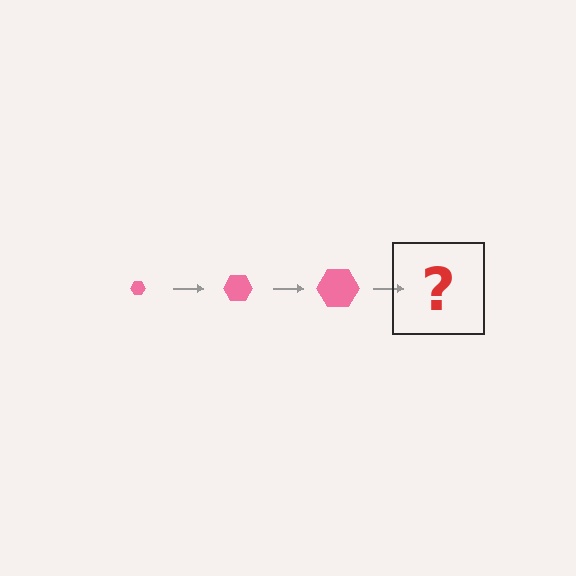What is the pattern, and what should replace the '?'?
The pattern is that the hexagon gets progressively larger each step. The '?' should be a pink hexagon, larger than the previous one.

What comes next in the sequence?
The next element should be a pink hexagon, larger than the previous one.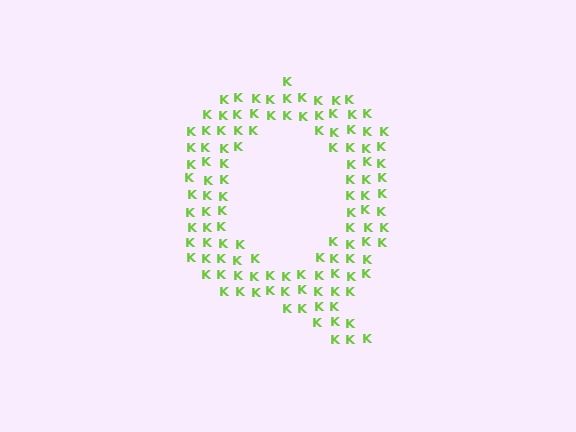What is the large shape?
The large shape is the letter Q.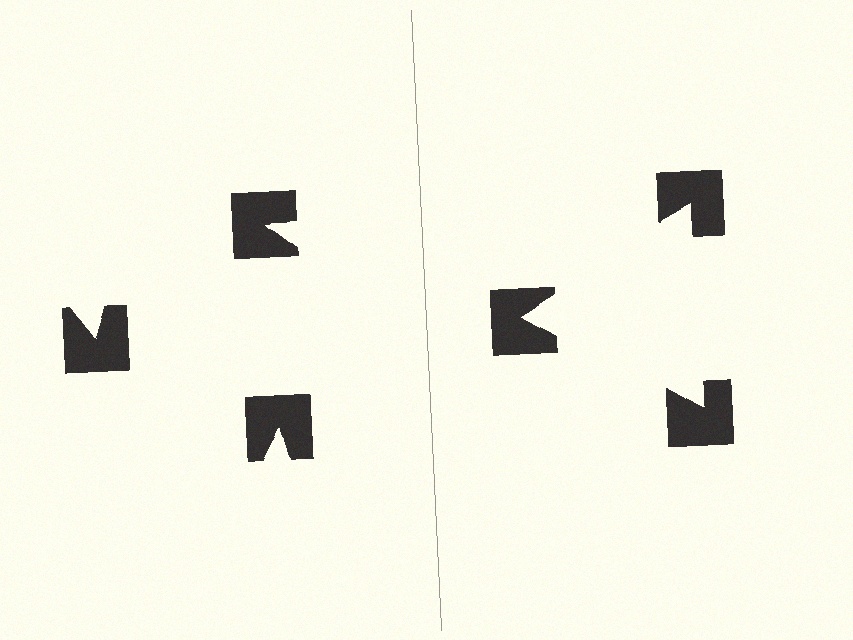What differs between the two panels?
The notched squares are positioned identically on both sides; only the wedge orientations differ. On the right they align to a triangle; on the left they are misaligned.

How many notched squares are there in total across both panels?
6 — 3 on each side.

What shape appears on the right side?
An illusory triangle.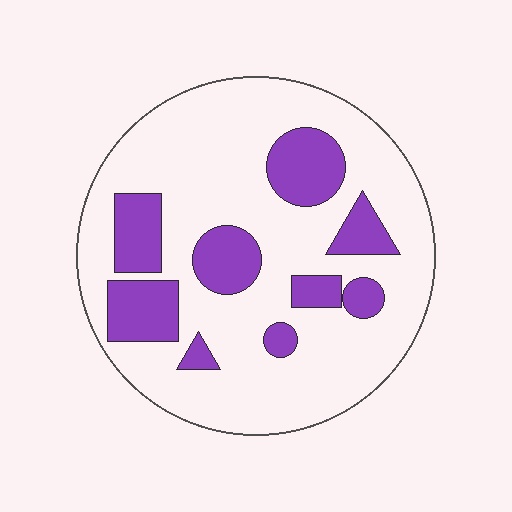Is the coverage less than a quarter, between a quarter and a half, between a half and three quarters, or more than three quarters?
Less than a quarter.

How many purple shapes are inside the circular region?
9.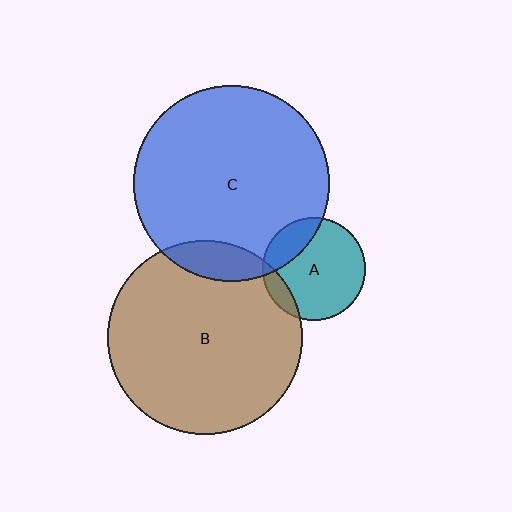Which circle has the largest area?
Circle C (blue).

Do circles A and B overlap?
Yes.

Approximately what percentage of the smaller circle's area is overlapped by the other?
Approximately 10%.